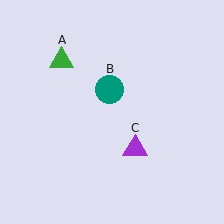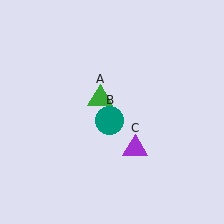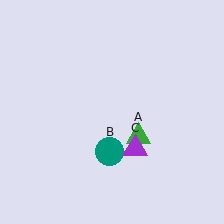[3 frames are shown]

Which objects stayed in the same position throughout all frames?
Purple triangle (object C) remained stationary.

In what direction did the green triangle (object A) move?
The green triangle (object A) moved down and to the right.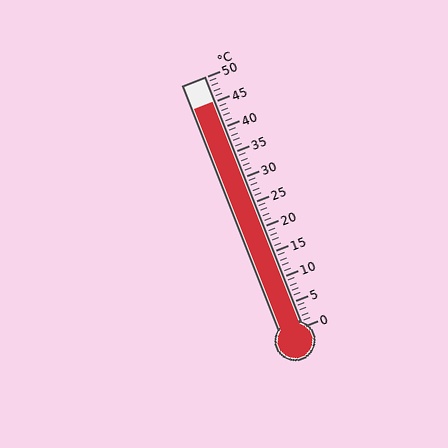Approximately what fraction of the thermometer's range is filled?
The thermometer is filled to approximately 90% of its range.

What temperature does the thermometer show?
The thermometer shows approximately 45°C.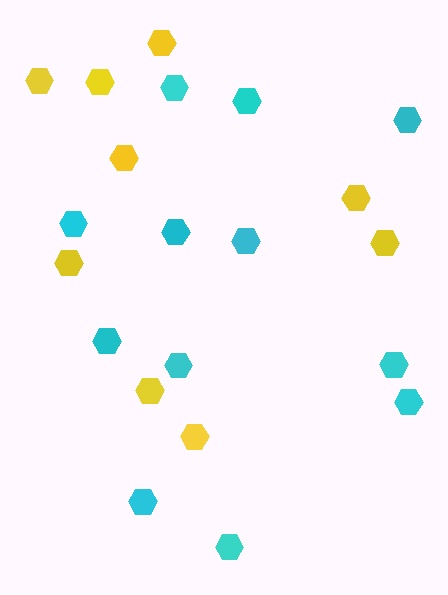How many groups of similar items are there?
There are 2 groups: one group of yellow hexagons (9) and one group of cyan hexagons (12).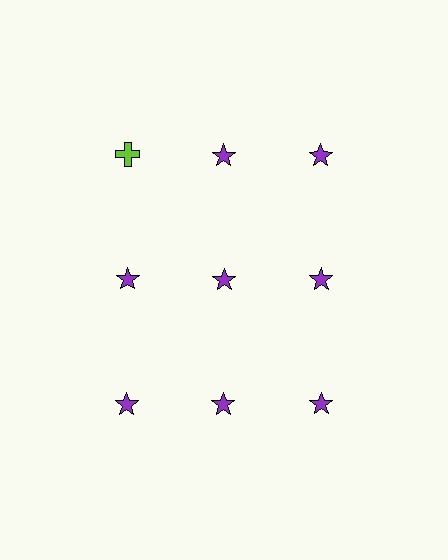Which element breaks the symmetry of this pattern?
The lime cross in the top row, leftmost column breaks the symmetry. All other shapes are purple stars.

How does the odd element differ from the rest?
It differs in both color (lime instead of purple) and shape (cross instead of star).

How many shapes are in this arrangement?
There are 9 shapes arranged in a grid pattern.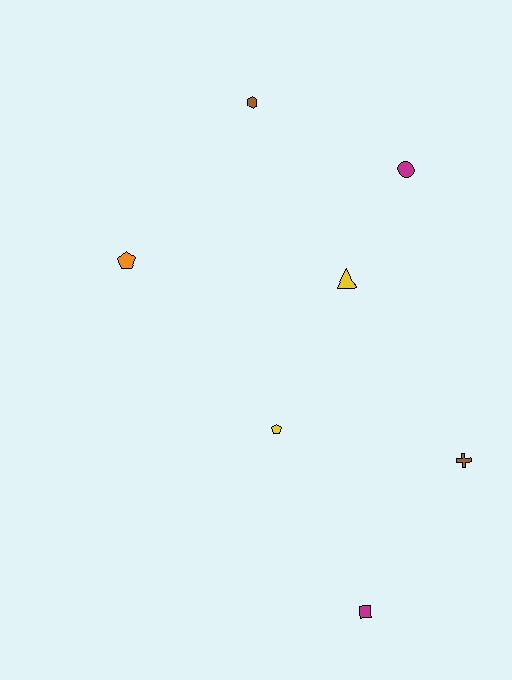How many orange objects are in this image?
There is 1 orange object.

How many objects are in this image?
There are 7 objects.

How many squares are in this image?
There is 1 square.